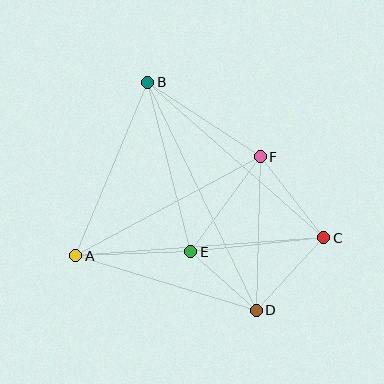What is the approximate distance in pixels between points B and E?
The distance between B and E is approximately 175 pixels.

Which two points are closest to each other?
Points D and E are closest to each other.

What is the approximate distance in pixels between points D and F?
The distance between D and F is approximately 154 pixels.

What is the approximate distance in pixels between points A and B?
The distance between A and B is approximately 188 pixels.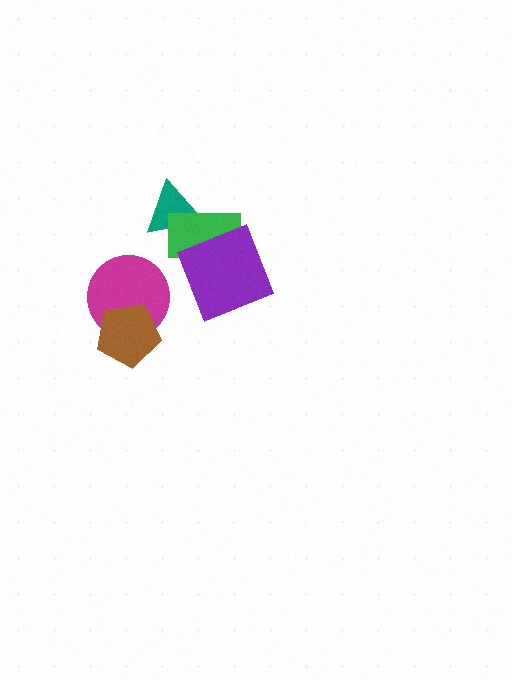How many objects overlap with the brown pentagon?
1 object overlaps with the brown pentagon.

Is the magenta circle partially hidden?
Yes, it is partially covered by another shape.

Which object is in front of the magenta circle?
The brown pentagon is in front of the magenta circle.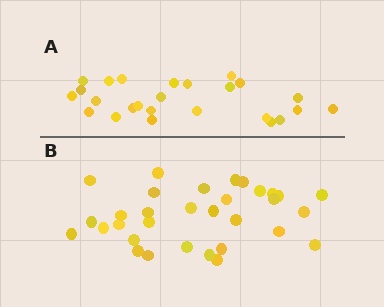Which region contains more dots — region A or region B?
Region B (the bottom region) has more dots.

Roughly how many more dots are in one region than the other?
Region B has roughly 8 or so more dots than region A.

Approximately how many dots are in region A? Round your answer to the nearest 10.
About 20 dots. (The exact count is 25, which rounds to 20.)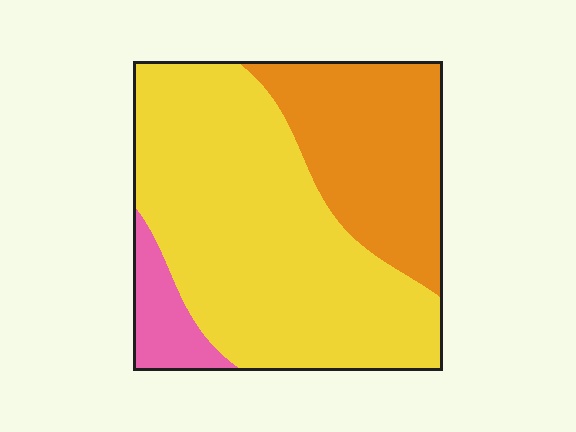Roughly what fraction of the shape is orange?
Orange takes up about one third (1/3) of the shape.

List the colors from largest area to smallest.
From largest to smallest: yellow, orange, pink.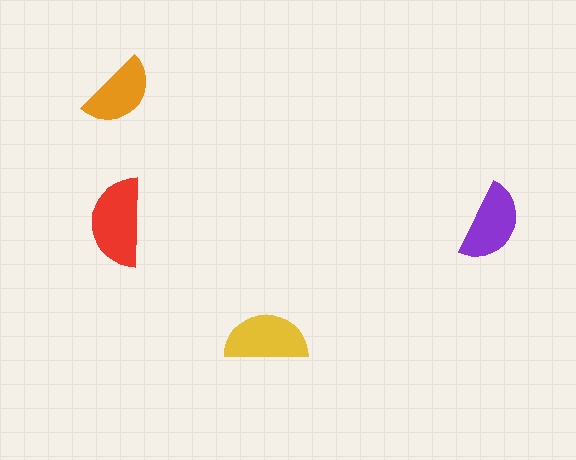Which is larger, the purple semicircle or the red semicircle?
The red one.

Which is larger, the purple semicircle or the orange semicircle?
The purple one.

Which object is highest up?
The orange semicircle is topmost.